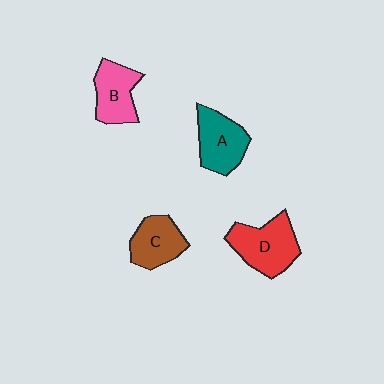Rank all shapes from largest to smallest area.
From largest to smallest: D (red), A (teal), B (pink), C (brown).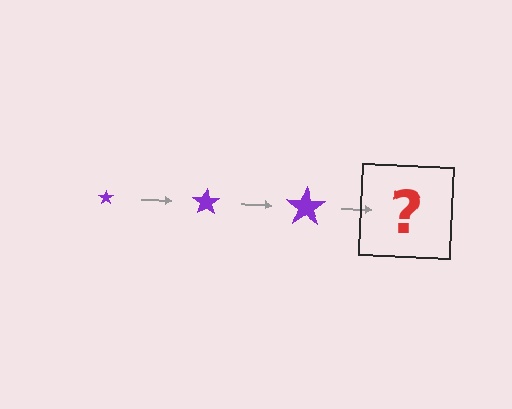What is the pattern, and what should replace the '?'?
The pattern is that the star gets progressively larger each step. The '?' should be a purple star, larger than the previous one.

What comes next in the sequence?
The next element should be a purple star, larger than the previous one.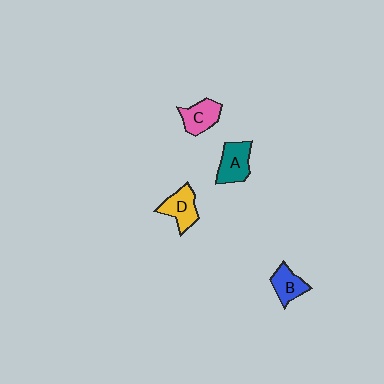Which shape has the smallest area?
Shape B (blue).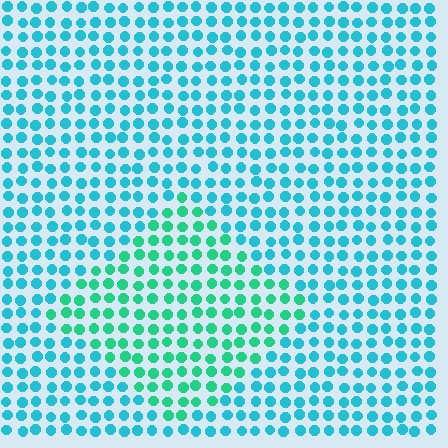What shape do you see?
I see a diamond.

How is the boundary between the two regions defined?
The boundary is defined purely by a slight shift in hue (about 32 degrees). Spacing, size, and orientation are identical on both sides.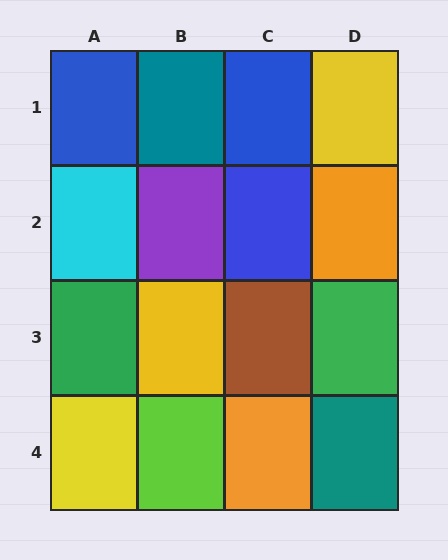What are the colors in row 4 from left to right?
Yellow, lime, orange, teal.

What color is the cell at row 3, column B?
Yellow.